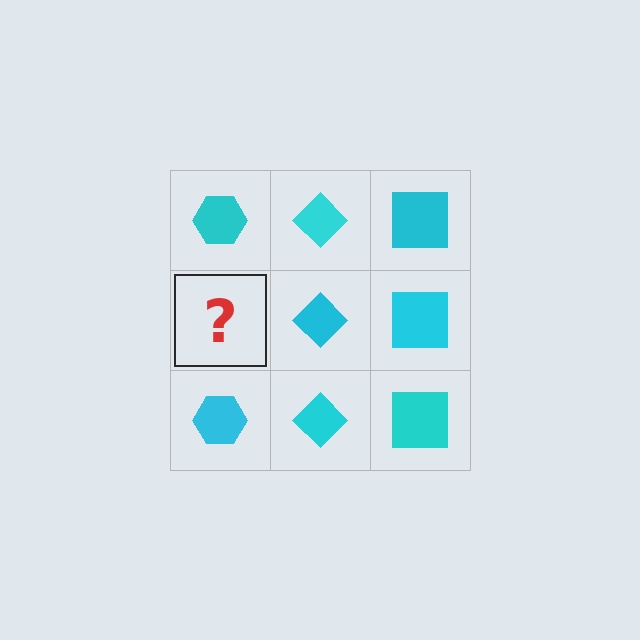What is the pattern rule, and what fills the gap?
The rule is that each column has a consistent shape. The gap should be filled with a cyan hexagon.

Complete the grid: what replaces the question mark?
The question mark should be replaced with a cyan hexagon.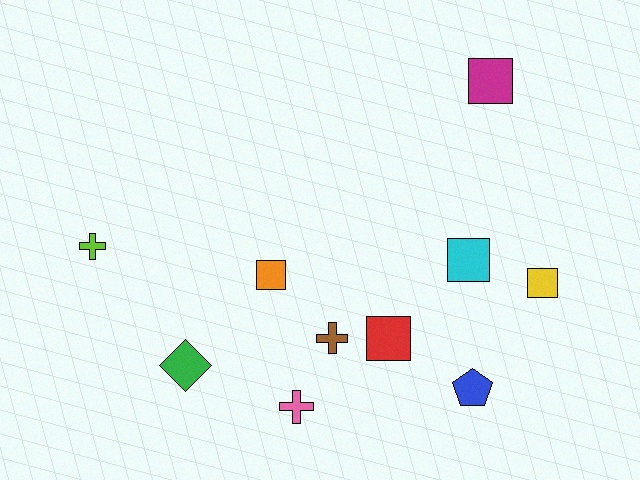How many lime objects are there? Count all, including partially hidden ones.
There is 1 lime object.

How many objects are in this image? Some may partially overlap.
There are 10 objects.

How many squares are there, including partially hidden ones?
There are 5 squares.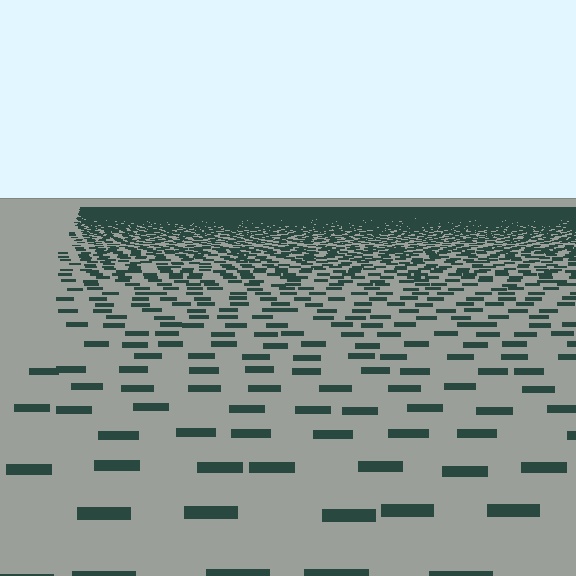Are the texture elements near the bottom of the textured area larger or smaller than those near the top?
Larger. Near the bottom, elements are closer to the viewer and appear at a bigger on-screen size.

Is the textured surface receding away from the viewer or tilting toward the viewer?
The surface is receding away from the viewer. Texture elements get smaller and denser toward the top.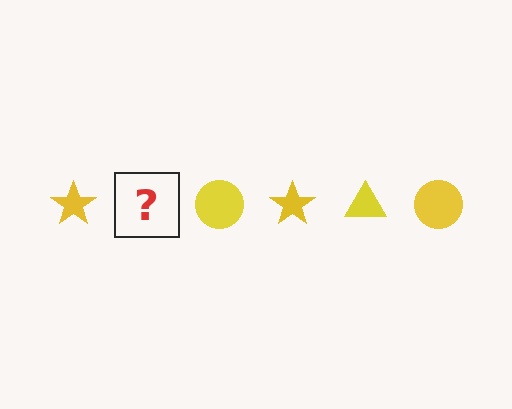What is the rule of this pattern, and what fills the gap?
The rule is that the pattern cycles through star, triangle, circle shapes in yellow. The gap should be filled with a yellow triangle.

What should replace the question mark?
The question mark should be replaced with a yellow triangle.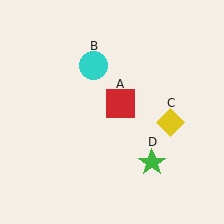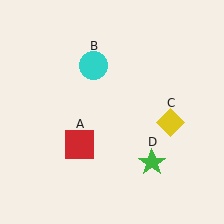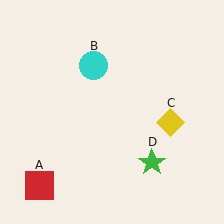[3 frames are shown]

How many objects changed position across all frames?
1 object changed position: red square (object A).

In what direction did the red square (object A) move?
The red square (object A) moved down and to the left.